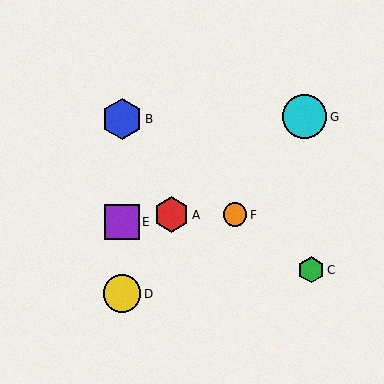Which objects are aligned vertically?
Objects B, D, E are aligned vertically.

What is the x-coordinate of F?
Object F is at x≈235.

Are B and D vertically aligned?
Yes, both are at x≈122.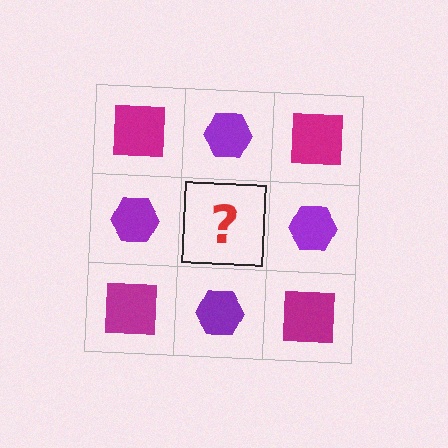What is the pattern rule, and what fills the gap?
The rule is that it alternates magenta square and purple hexagon in a checkerboard pattern. The gap should be filled with a magenta square.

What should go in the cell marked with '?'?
The missing cell should contain a magenta square.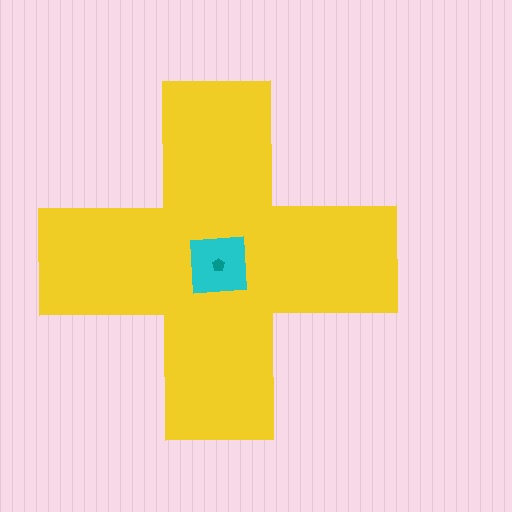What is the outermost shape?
The yellow cross.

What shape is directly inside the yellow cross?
The cyan square.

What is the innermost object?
The teal pentagon.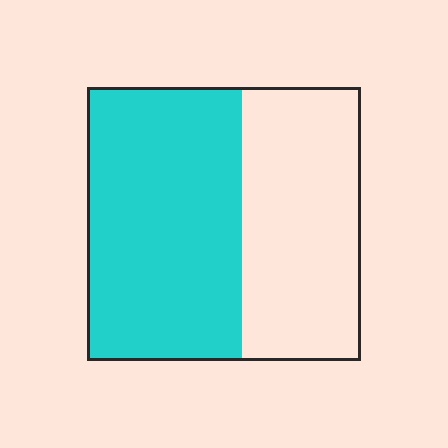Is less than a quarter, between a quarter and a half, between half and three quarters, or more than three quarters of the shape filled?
Between half and three quarters.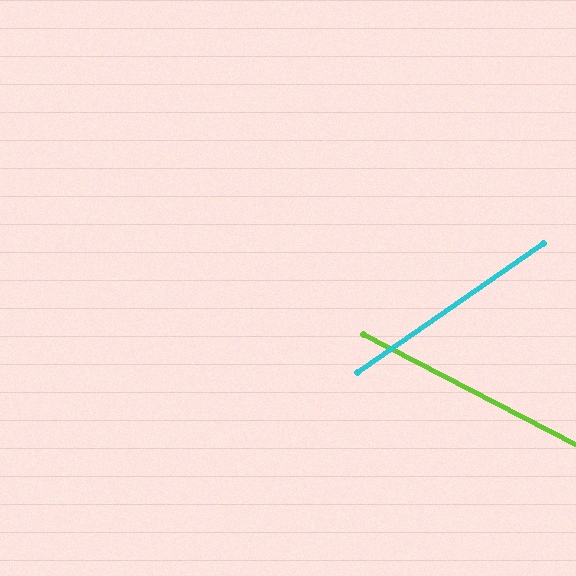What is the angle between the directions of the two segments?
Approximately 62 degrees.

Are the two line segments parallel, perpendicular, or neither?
Neither parallel nor perpendicular — they differ by about 62°.